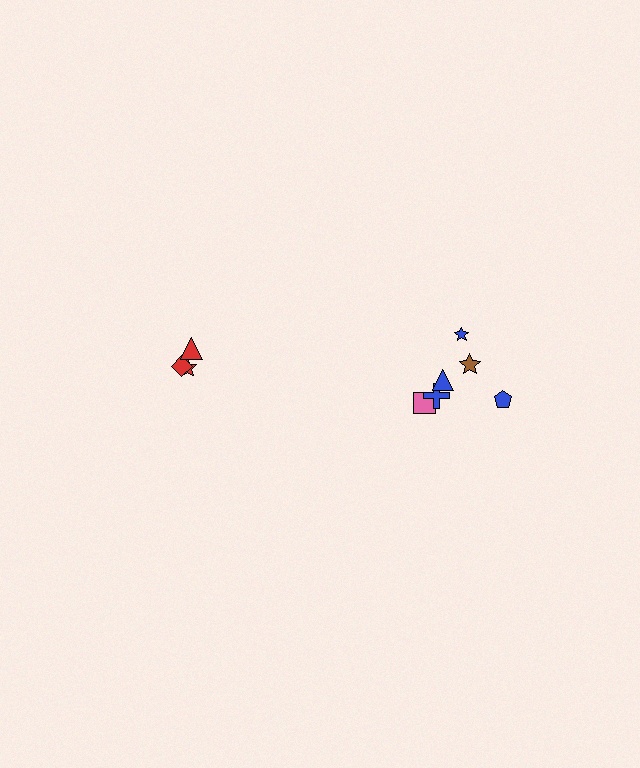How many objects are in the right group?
There are 6 objects.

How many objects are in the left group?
There are 3 objects.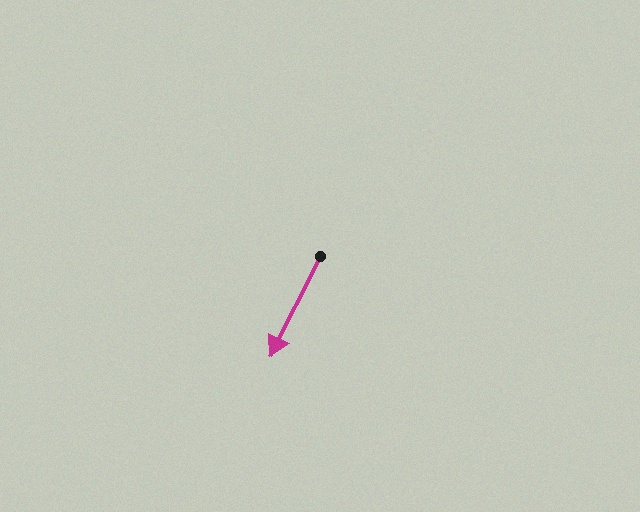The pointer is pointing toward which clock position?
Roughly 7 o'clock.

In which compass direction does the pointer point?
Southwest.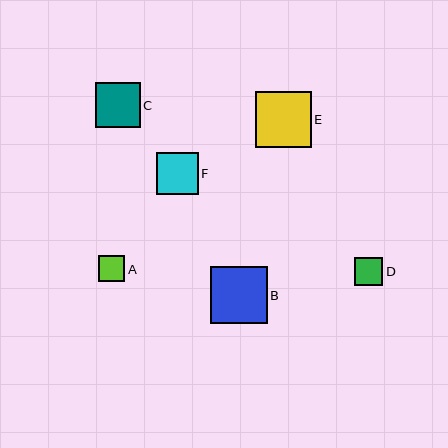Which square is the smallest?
Square A is the smallest with a size of approximately 26 pixels.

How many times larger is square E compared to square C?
Square E is approximately 1.2 times the size of square C.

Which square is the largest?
Square B is the largest with a size of approximately 57 pixels.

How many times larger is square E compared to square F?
Square E is approximately 1.3 times the size of square F.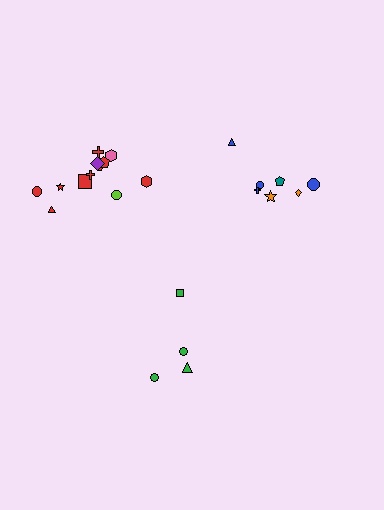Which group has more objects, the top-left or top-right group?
The top-left group.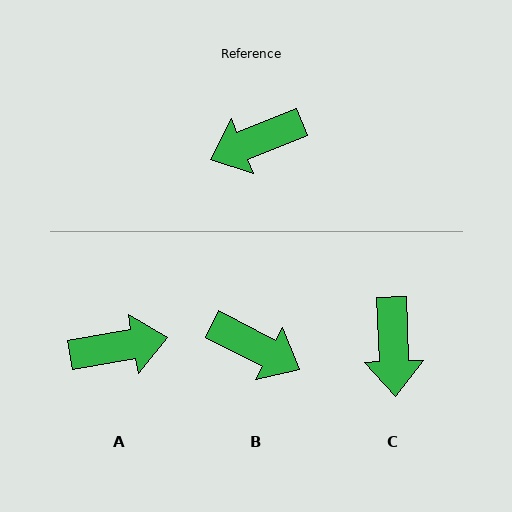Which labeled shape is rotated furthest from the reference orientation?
A, about 168 degrees away.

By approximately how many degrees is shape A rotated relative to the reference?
Approximately 168 degrees counter-clockwise.